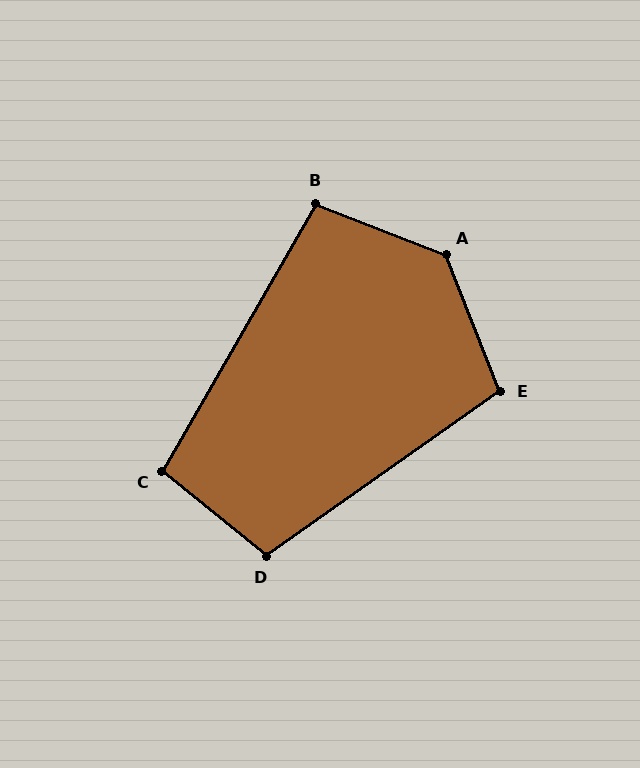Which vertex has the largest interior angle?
A, at approximately 133 degrees.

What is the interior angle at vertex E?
Approximately 104 degrees (obtuse).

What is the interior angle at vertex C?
Approximately 99 degrees (obtuse).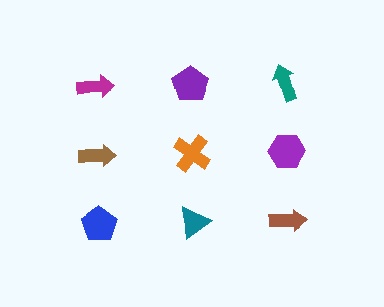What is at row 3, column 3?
A brown arrow.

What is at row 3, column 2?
A teal triangle.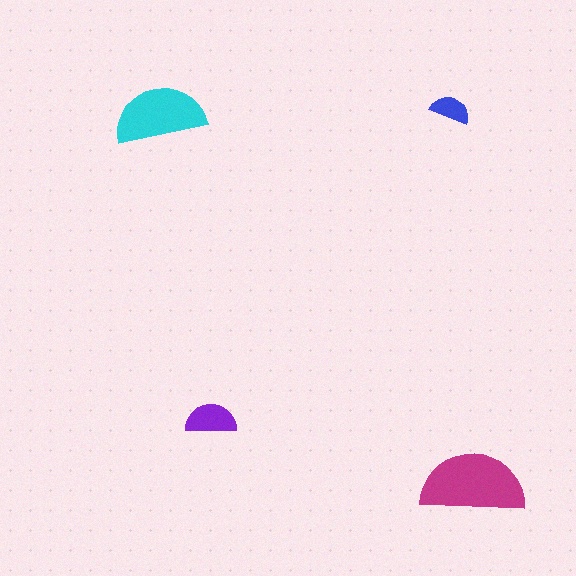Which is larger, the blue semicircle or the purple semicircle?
The purple one.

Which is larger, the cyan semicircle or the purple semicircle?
The cyan one.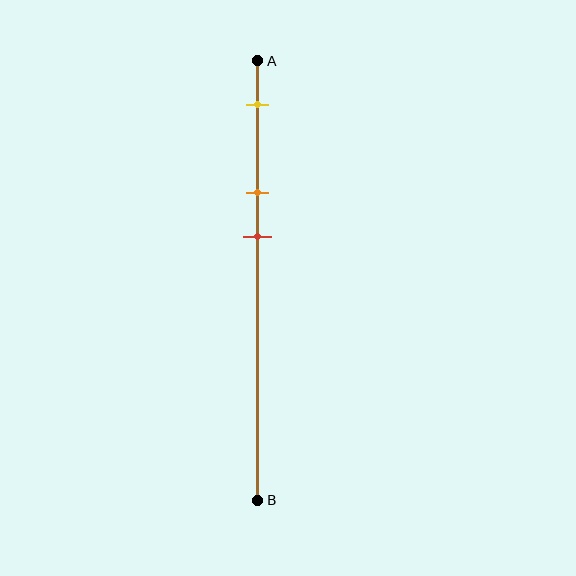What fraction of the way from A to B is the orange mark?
The orange mark is approximately 30% (0.3) of the way from A to B.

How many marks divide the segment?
There are 3 marks dividing the segment.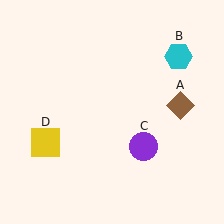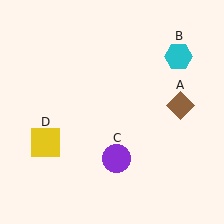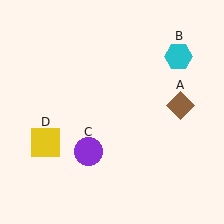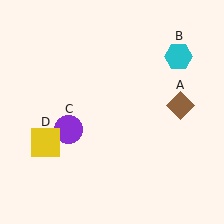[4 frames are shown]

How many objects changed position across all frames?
1 object changed position: purple circle (object C).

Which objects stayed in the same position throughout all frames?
Brown diamond (object A) and cyan hexagon (object B) and yellow square (object D) remained stationary.